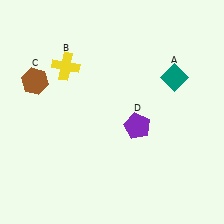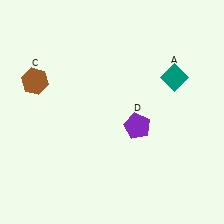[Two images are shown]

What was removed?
The yellow cross (B) was removed in Image 2.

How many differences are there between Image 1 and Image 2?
There is 1 difference between the two images.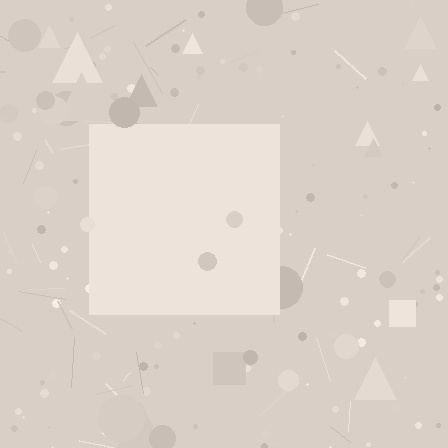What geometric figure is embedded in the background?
A square is embedded in the background.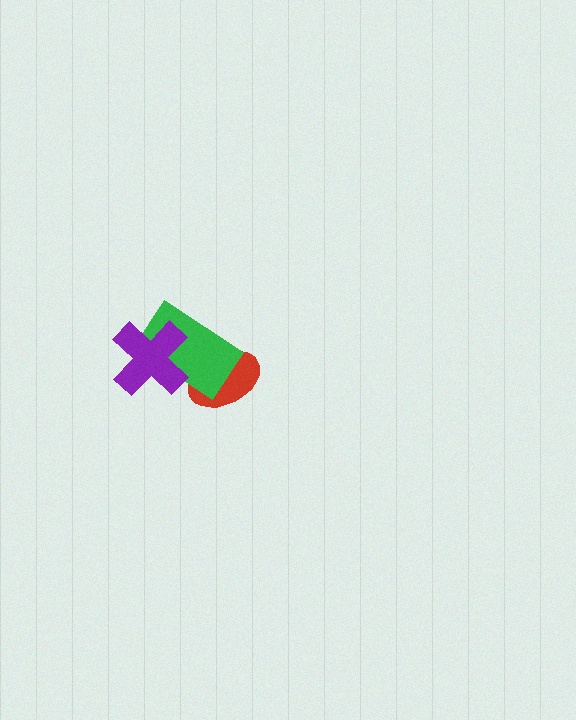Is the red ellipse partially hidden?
Yes, it is partially covered by another shape.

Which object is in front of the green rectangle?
The purple cross is in front of the green rectangle.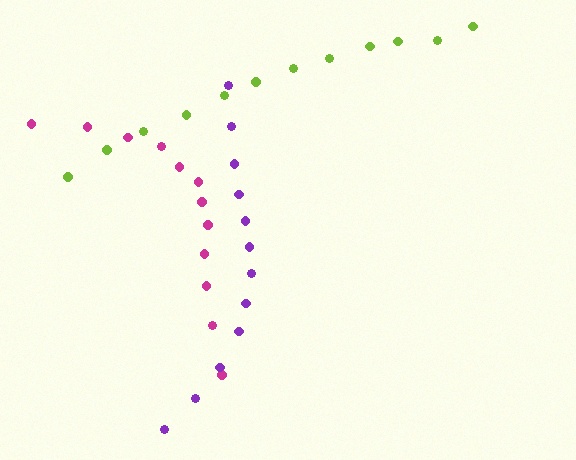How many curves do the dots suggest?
There are 3 distinct paths.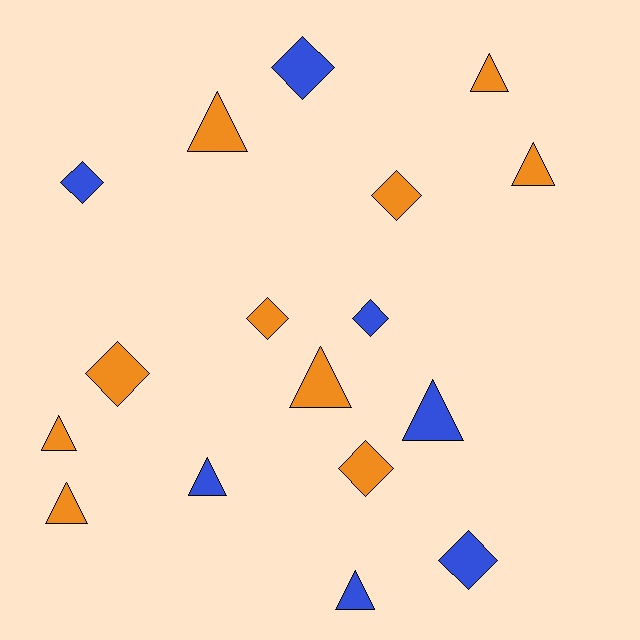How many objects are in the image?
There are 17 objects.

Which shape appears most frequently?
Triangle, with 9 objects.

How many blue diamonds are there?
There are 4 blue diamonds.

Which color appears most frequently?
Orange, with 10 objects.